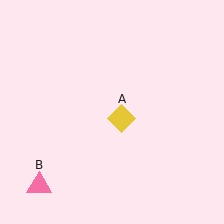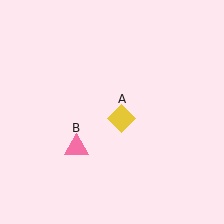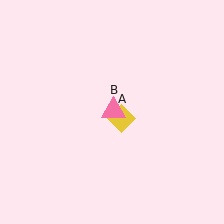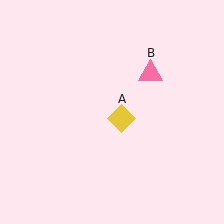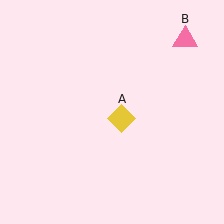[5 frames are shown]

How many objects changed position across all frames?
1 object changed position: pink triangle (object B).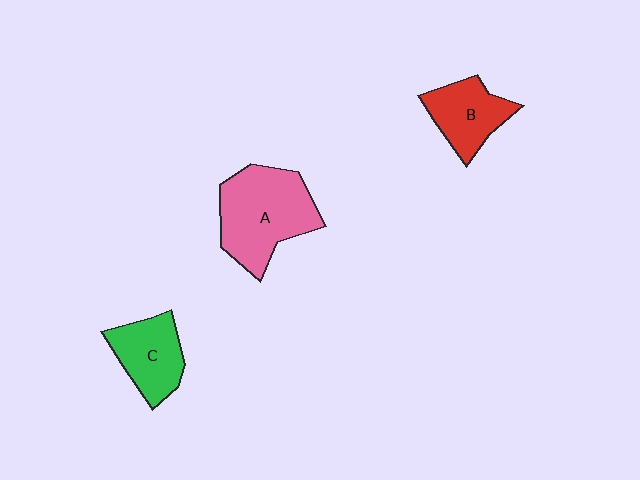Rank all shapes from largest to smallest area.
From largest to smallest: A (pink), C (green), B (red).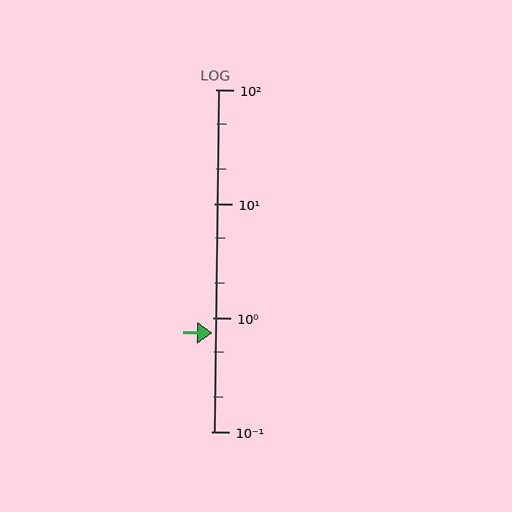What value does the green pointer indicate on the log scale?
The pointer indicates approximately 0.73.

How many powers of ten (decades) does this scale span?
The scale spans 3 decades, from 0.1 to 100.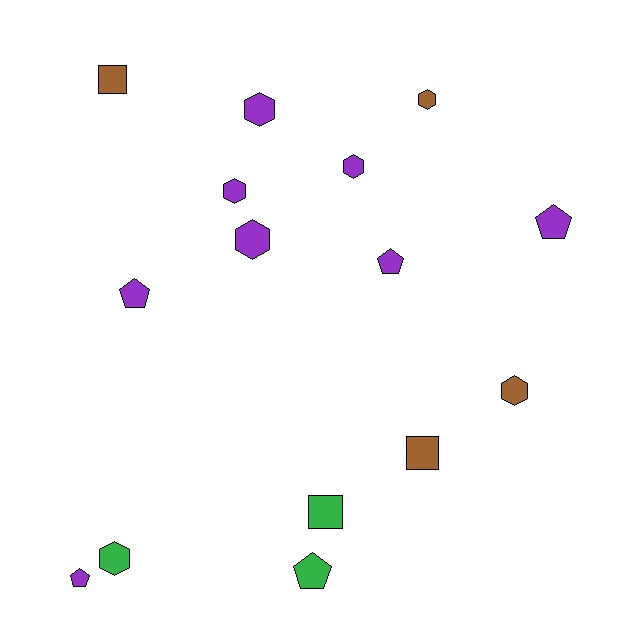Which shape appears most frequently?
Hexagon, with 7 objects.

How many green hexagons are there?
There is 1 green hexagon.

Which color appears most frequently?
Purple, with 8 objects.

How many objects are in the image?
There are 15 objects.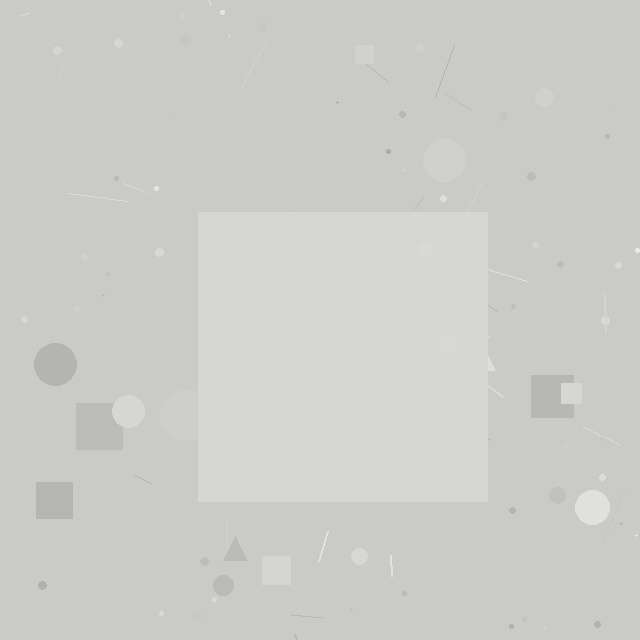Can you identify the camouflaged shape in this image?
The camouflaged shape is a square.